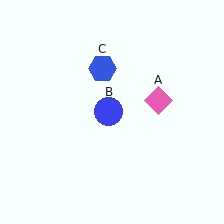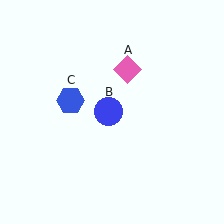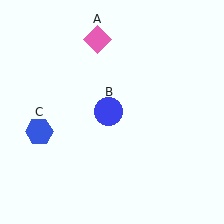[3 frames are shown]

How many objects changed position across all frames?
2 objects changed position: pink diamond (object A), blue hexagon (object C).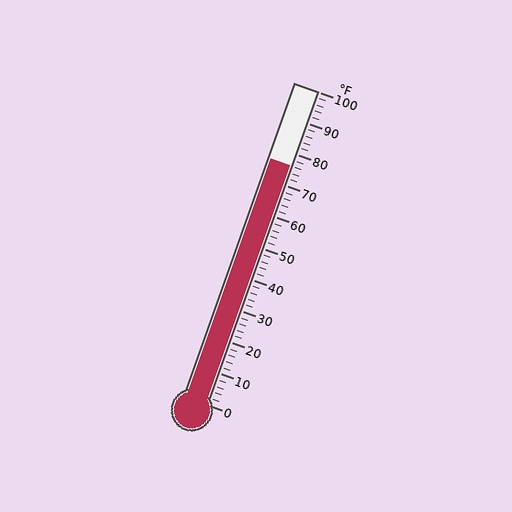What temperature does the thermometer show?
The thermometer shows approximately 76°F.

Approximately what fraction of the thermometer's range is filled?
The thermometer is filled to approximately 75% of its range.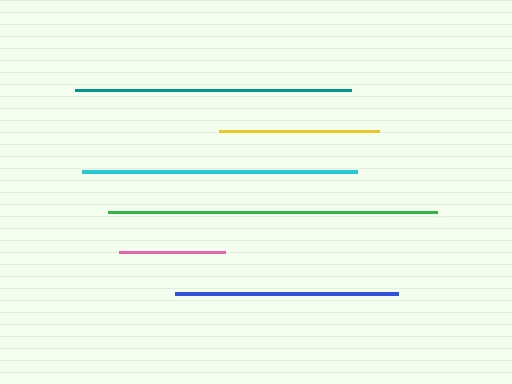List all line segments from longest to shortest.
From longest to shortest: green, teal, cyan, blue, yellow, pink.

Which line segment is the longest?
The green line is the longest at approximately 330 pixels.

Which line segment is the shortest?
The pink line is the shortest at approximately 106 pixels.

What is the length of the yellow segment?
The yellow segment is approximately 161 pixels long.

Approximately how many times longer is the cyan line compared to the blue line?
The cyan line is approximately 1.2 times the length of the blue line.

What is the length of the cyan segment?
The cyan segment is approximately 275 pixels long.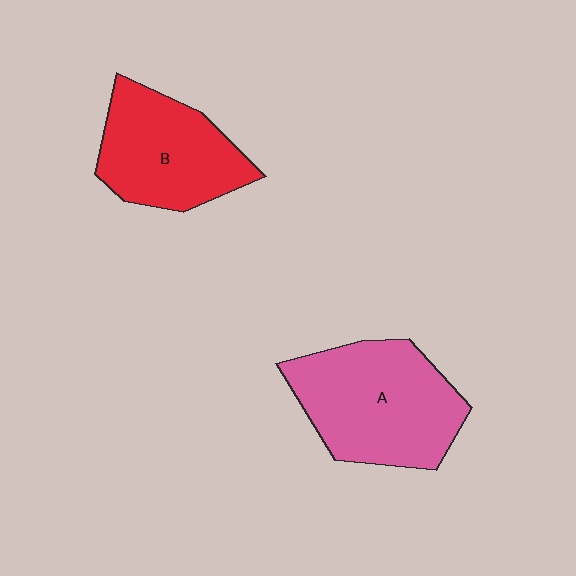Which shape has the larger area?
Shape A (pink).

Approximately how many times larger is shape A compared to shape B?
Approximately 1.2 times.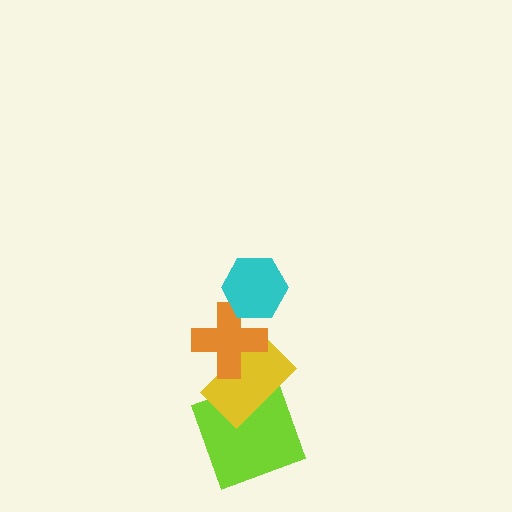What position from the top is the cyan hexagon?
The cyan hexagon is 1st from the top.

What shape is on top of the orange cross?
The cyan hexagon is on top of the orange cross.